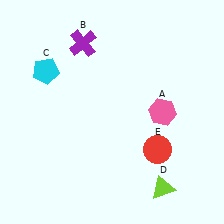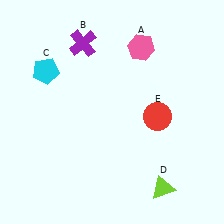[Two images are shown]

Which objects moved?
The objects that moved are: the pink hexagon (A), the red circle (E).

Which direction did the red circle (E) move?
The red circle (E) moved up.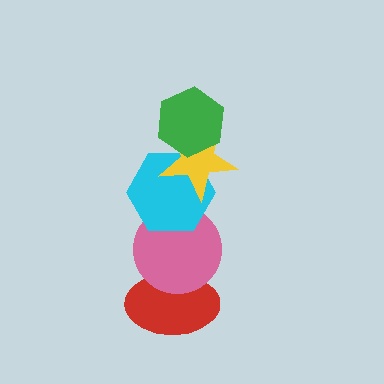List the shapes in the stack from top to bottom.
From top to bottom: the green hexagon, the yellow star, the cyan hexagon, the pink circle, the red ellipse.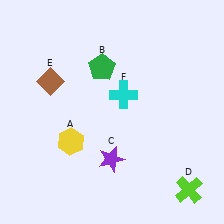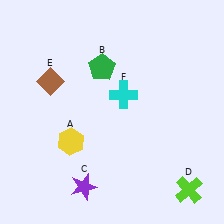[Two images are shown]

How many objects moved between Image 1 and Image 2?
1 object moved between the two images.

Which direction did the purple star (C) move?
The purple star (C) moved left.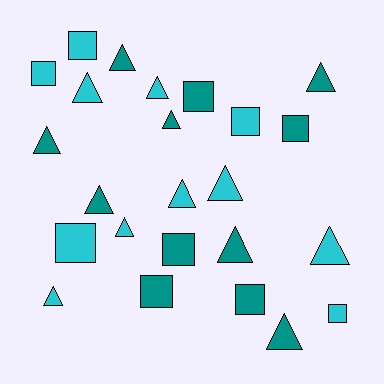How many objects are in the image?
There are 24 objects.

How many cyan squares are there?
There are 5 cyan squares.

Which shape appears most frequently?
Triangle, with 14 objects.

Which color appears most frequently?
Cyan, with 12 objects.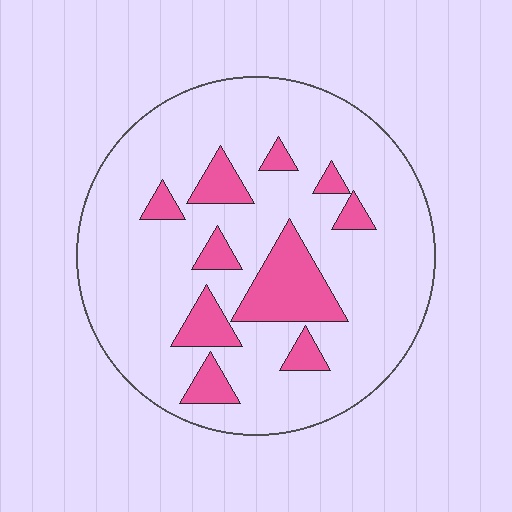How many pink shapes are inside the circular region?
10.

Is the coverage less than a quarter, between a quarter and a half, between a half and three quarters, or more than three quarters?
Less than a quarter.